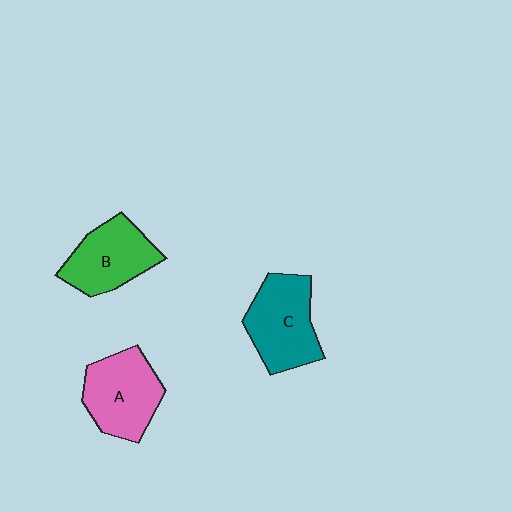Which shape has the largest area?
Shape C (teal).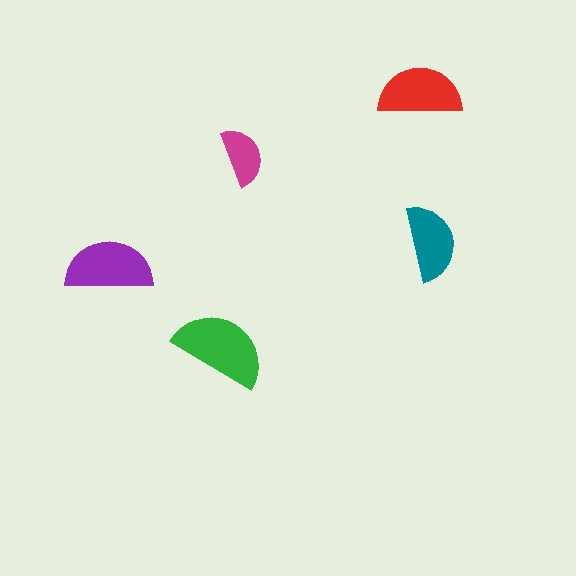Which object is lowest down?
The green semicircle is bottommost.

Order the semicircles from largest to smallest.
the green one, the purple one, the red one, the teal one, the magenta one.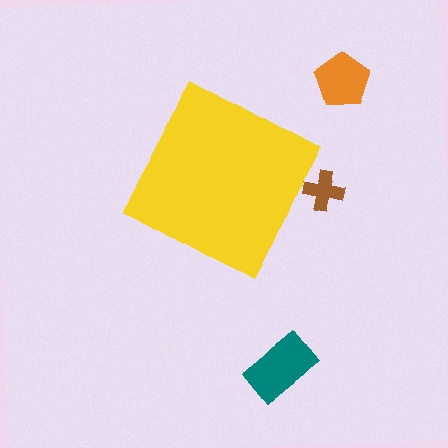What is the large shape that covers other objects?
A yellow diamond.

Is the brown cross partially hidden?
Yes, the brown cross is partially hidden behind the yellow diamond.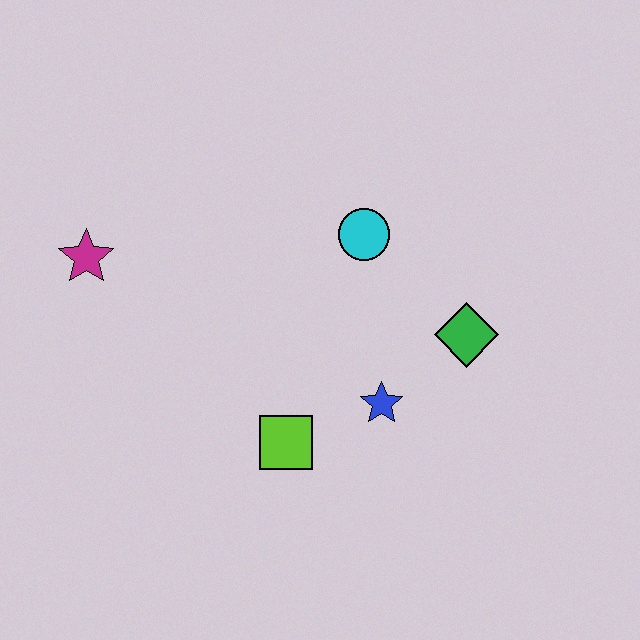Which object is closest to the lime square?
The blue star is closest to the lime square.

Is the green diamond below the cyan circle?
Yes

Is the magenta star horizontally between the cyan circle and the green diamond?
No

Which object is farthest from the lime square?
The magenta star is farthest from the lime square.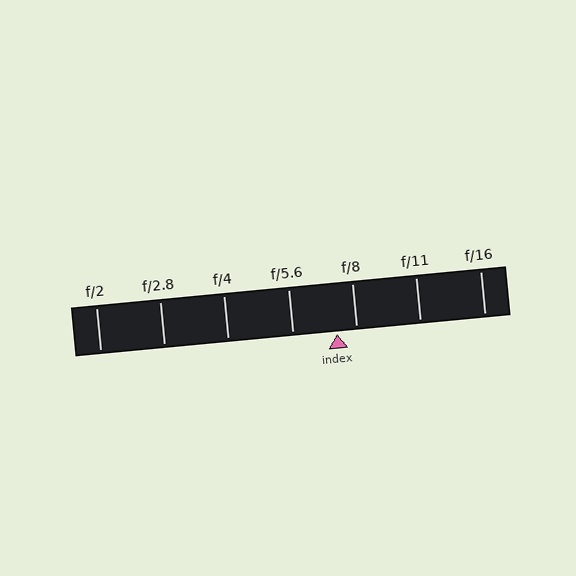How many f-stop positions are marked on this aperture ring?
There are 7 f-stop positions marked.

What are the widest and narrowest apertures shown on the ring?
The widest aperture shown is f/2 and the narrowest is f/16.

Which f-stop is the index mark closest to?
The index mark is closest to f/8.